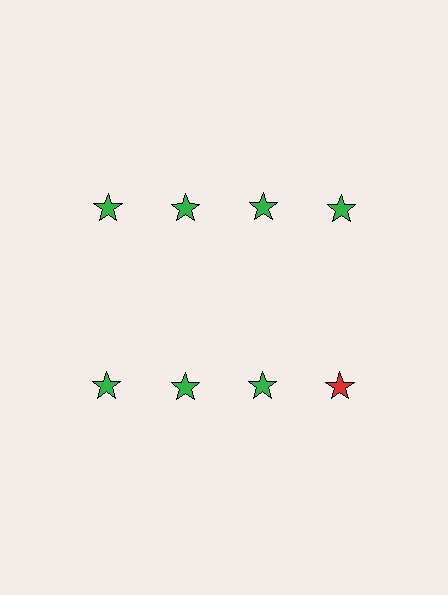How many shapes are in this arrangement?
There are 8 shapes arranged in a grid pattern.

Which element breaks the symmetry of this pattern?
The red star in the second row, second from right column breaks the symmetry. All other shapes are green stars.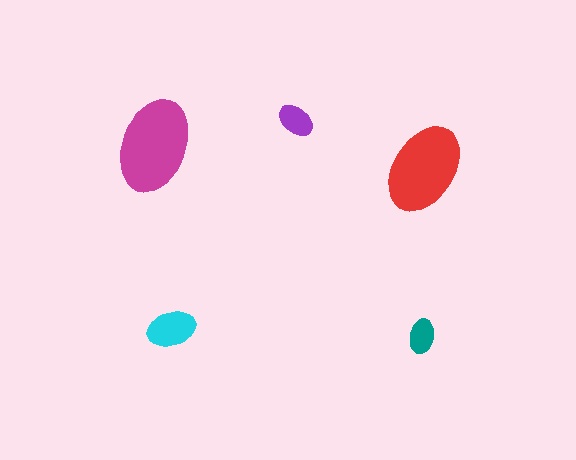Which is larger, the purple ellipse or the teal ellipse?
The purple one.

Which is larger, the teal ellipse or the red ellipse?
The red one.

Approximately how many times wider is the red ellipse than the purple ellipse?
About 2.5 times wider.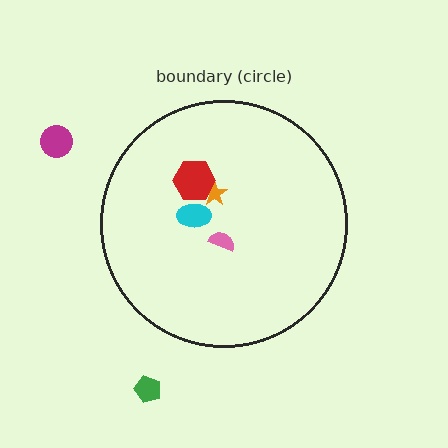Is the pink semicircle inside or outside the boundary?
Inside.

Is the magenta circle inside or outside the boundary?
Outside.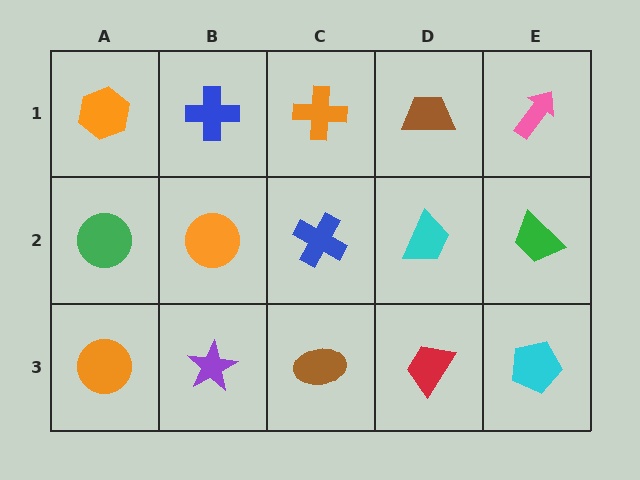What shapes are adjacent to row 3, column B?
An orange circle (row 2, column B), an orange circle (row 3, column A), a brown ellipse (row 3, column C).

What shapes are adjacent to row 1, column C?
A blue cross (row 2, column C), a blue cross (row 1, column B), a brown trapezoid (row 1, column D).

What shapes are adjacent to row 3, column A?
A green circle (row 2, column A), a purple star (row 3, column B).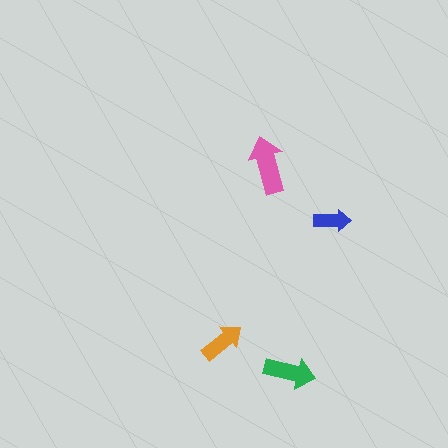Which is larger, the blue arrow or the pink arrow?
The pink one.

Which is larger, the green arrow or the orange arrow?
The green one.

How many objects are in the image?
There are 4 objects in the image.